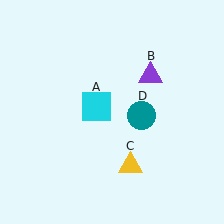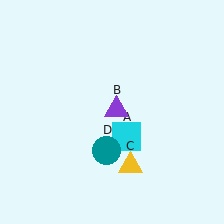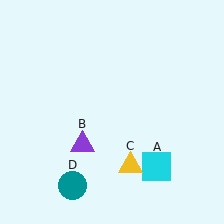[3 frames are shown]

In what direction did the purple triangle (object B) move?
The purple triangle (object B) moved down and to the left.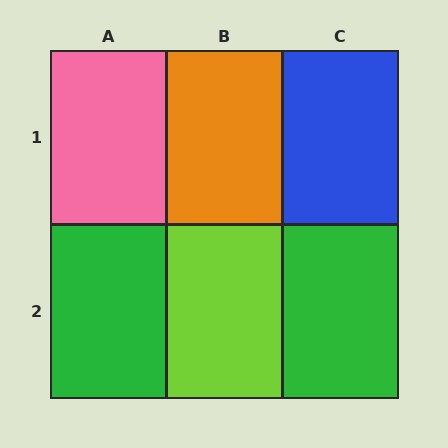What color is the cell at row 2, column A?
Green.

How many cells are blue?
1 cell is blue.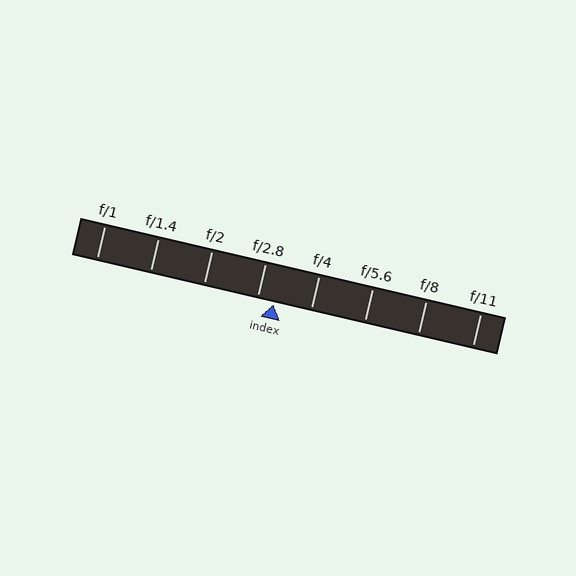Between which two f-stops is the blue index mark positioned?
The index mark is between f/2.8 and f/4.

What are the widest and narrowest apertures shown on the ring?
The widest aperture shown is f/1 and the narrowest is f/11.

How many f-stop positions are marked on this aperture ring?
There are 8 f-stop positions marked.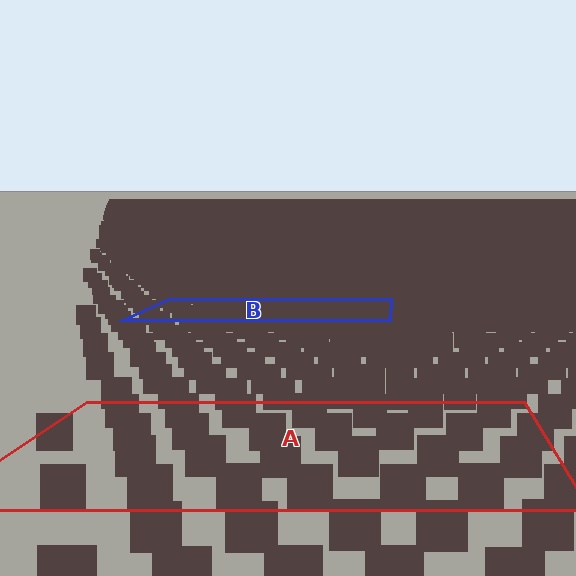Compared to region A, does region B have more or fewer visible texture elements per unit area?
Region B has more texture elements per unit area — they are packed more densely because it is farther away.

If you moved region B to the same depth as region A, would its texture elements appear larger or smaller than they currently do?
They would appear larger. At a closer depth, the same texture elements are projected at a bigger on-screen size.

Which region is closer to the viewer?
Region A is closer. The texture elements there are larger and more spread out.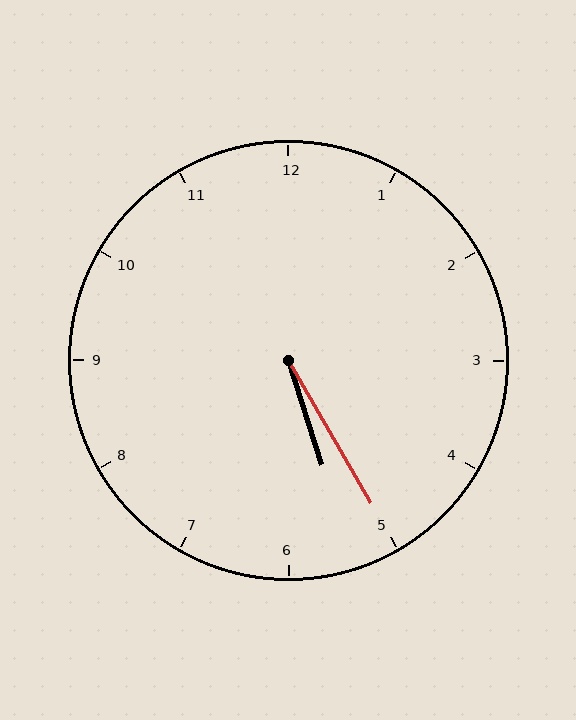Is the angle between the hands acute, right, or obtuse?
It is acute.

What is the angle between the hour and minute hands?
Approximately 12 degrees.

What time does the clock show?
5:25.